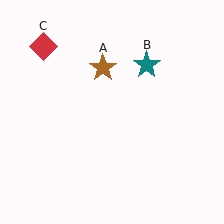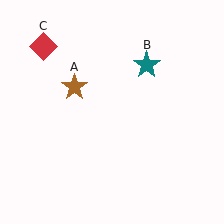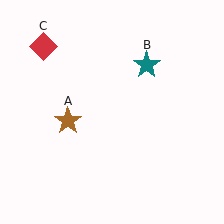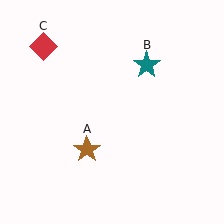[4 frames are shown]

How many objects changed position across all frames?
1 object changed position: brown star (object A).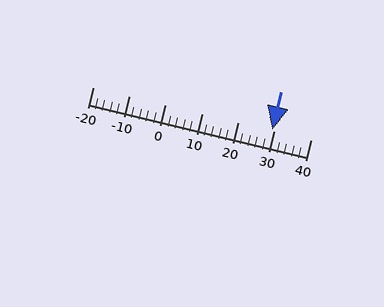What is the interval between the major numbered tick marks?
The major tick marks are spaced 10 units apart.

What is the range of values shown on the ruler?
The ruler shows values from -20 to 40.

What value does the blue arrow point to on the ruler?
The blue arrow points to approximately 29.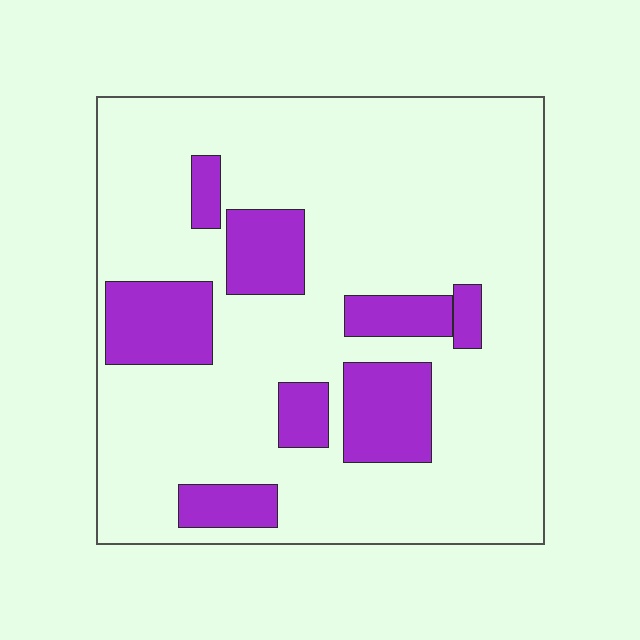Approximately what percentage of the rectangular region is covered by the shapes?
Approximately 20%.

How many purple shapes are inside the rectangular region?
8.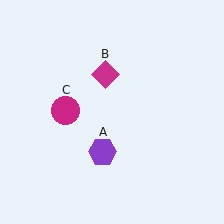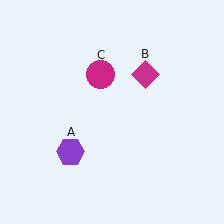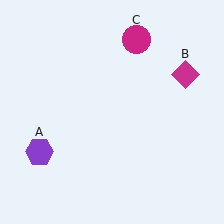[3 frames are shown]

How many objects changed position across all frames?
3 objects changed position: purple hexagon (object A), magenta diamond (object B), magenta circle (object C).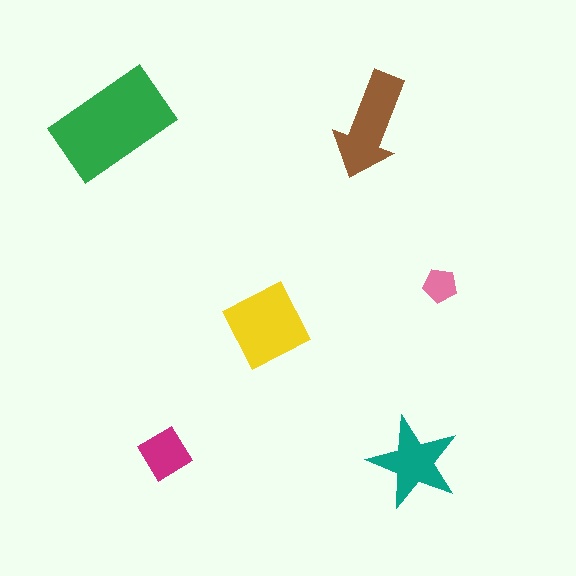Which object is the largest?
The green rectangle.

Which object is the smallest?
The pink pentagon.